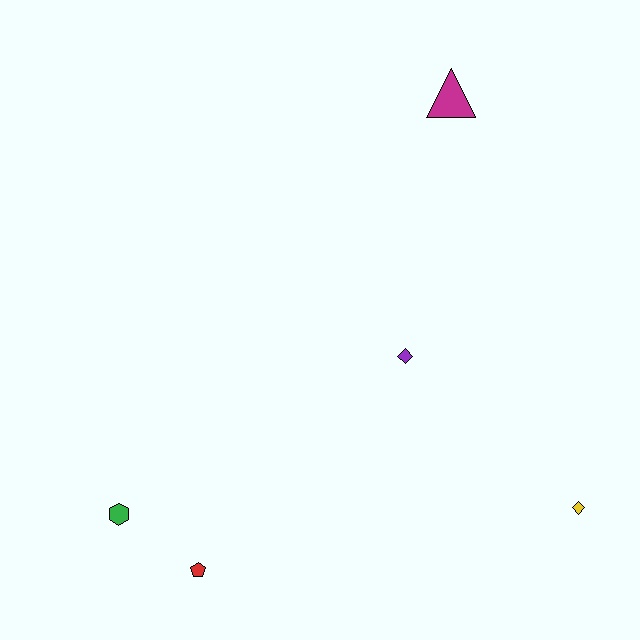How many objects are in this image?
There are 5 objects.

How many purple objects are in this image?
There is 1 purple object.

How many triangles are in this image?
There is 1 triangle.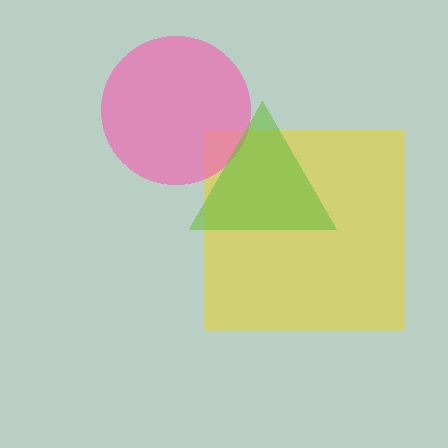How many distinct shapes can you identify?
There are 3 distinct shapes: a yellow square, a pink circle, a lime triangle.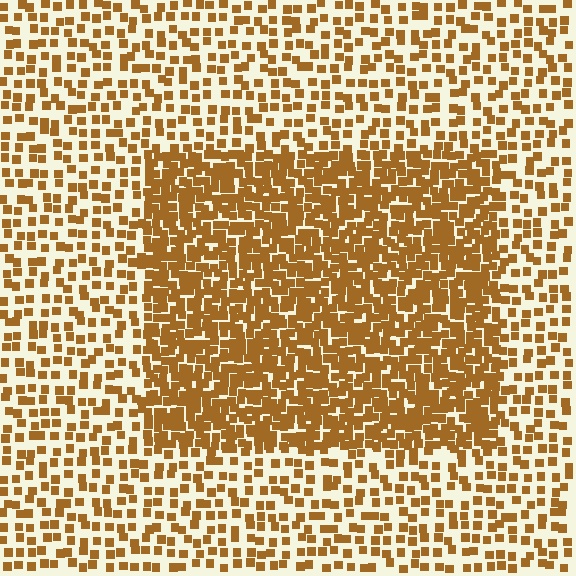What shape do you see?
I see a rectangle.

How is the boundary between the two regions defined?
The boundary is defined by a change in element density (approximately 2.3x ratio). All elements are the same color, size, and shape.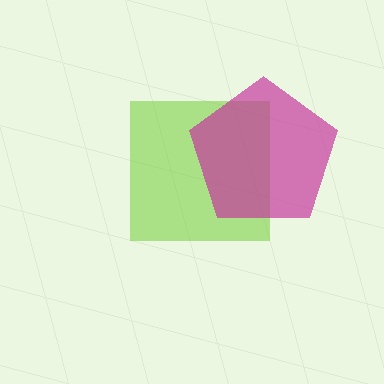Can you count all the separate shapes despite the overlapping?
Yes, there are 2 separate shapes.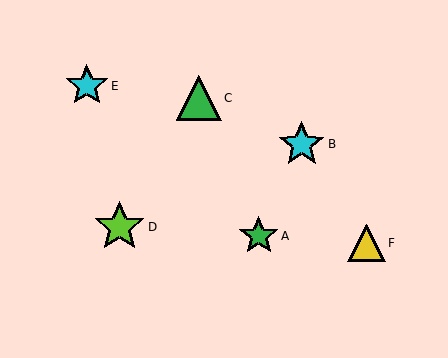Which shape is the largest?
The lime star (labeled D) is the largest.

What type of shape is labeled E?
Shape E is a cyan star.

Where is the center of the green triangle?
The center of the green triangle is at (199, 98).